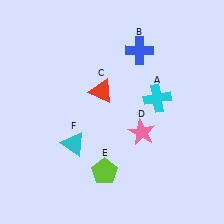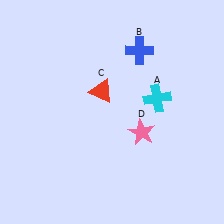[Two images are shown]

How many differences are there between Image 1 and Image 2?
There are 2 differences between the two images.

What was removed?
The cyan triangle (F), the lime pentagon (E) were removed in Image 2.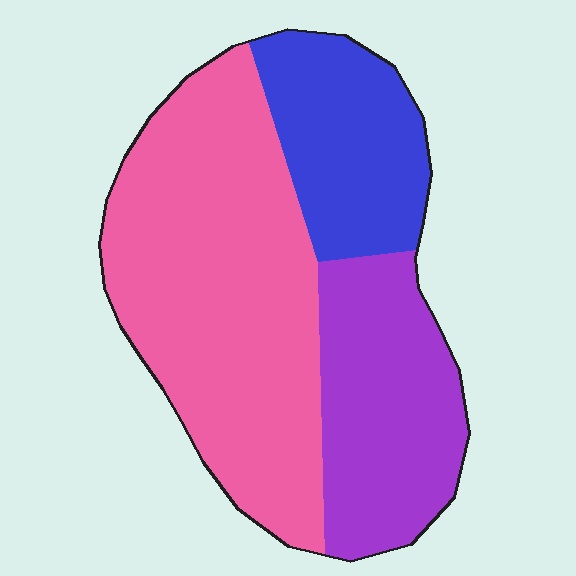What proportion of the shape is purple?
Purple covers roughly 25% of the shape.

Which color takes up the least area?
Blue, at roughly 20%.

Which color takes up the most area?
Pink, at roughly 50%.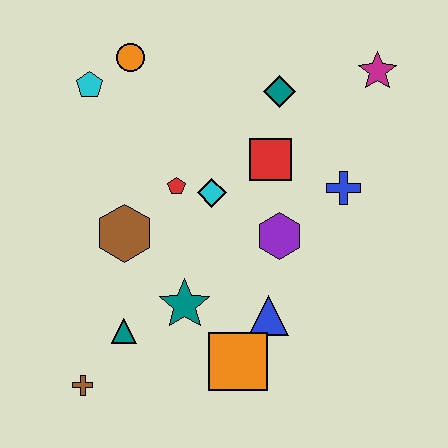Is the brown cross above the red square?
No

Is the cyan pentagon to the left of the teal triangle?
Yes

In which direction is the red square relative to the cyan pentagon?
The red square is to the right of the cyan pentagon.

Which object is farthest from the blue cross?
The brown cross is farthest from the blue cross.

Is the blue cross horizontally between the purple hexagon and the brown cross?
No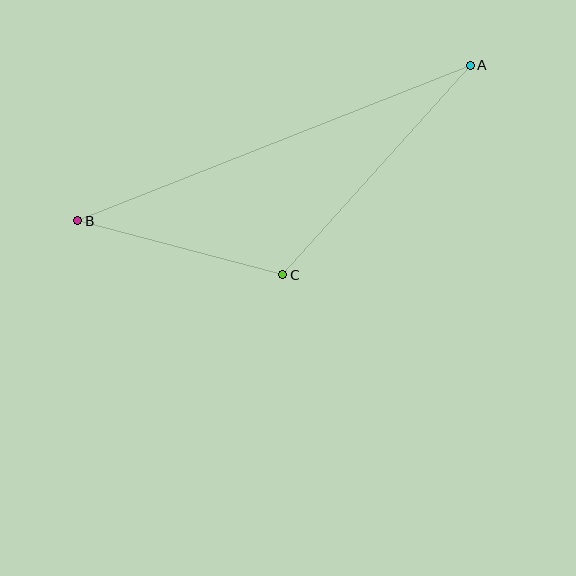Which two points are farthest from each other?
Points A and B are farthest from each other.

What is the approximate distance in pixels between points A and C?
The distance between A and C is approximately 281 pixels.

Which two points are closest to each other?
Points B and C are closest to each other.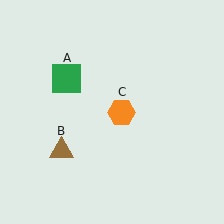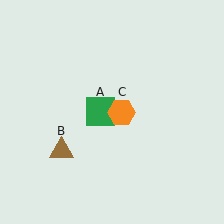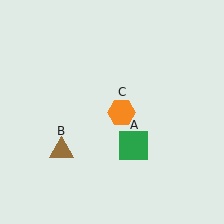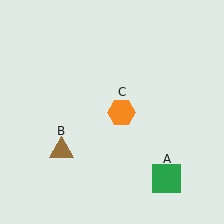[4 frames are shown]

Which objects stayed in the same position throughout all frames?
Brown triangle (object B) and orange hexagon (object C) remained stationary.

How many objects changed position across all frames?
1 object changed position: green square (object A).